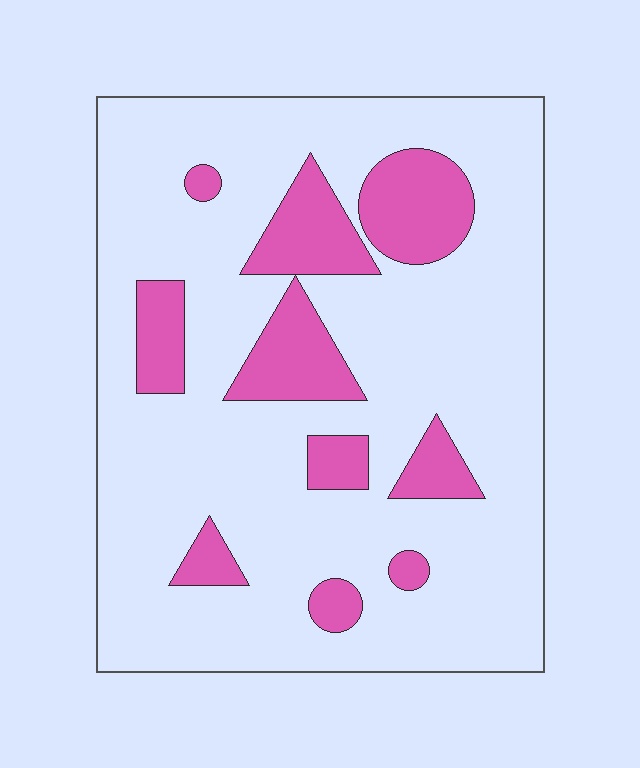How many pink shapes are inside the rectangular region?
10.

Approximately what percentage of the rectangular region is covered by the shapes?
Approximately 20%.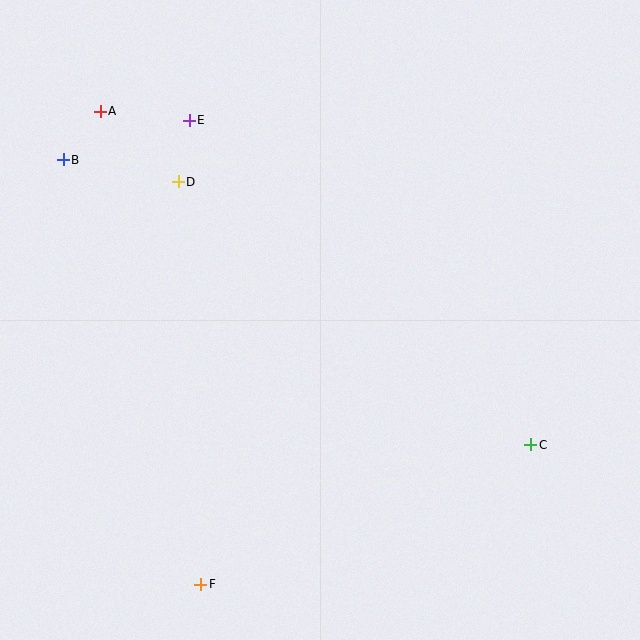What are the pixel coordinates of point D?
Point D is at (178, 182).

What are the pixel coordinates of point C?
Point C is at (531, 445).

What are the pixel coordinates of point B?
Point B is at (63, 160).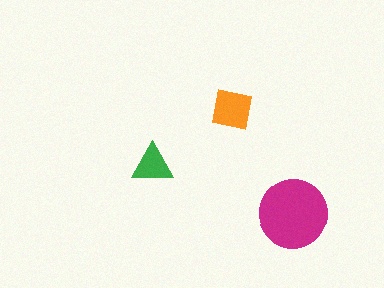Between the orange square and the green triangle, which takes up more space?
The orange square.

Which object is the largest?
The magenta circle.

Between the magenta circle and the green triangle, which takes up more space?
The magenta circle.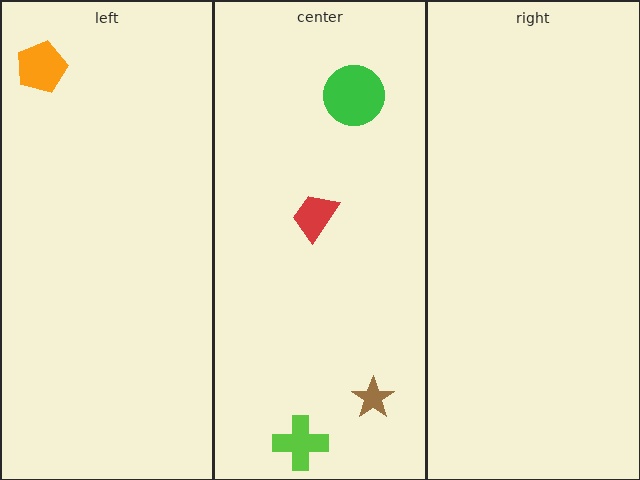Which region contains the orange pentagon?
The left region.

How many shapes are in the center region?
4.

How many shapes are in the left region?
1.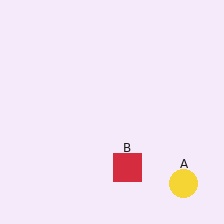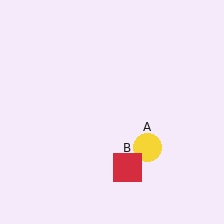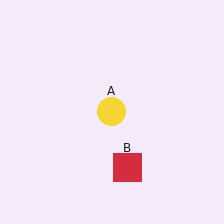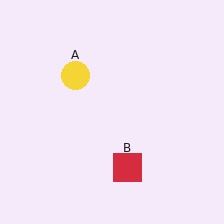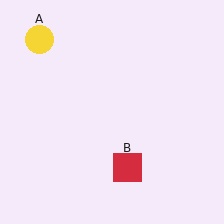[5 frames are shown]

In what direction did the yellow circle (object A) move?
The yellow circle (object A) moved up and to the left.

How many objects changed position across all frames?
1 object changed position: yellow circle (object A).